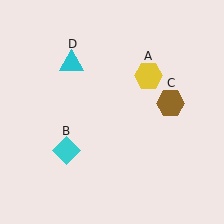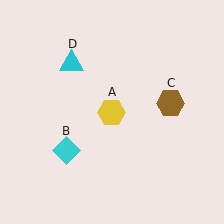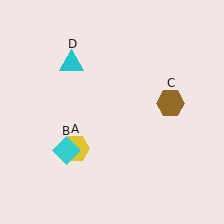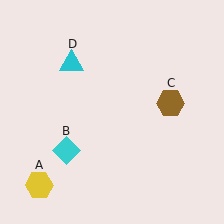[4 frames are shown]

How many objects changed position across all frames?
1 object changed position: yellow hexagon (object A).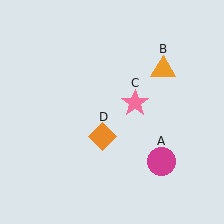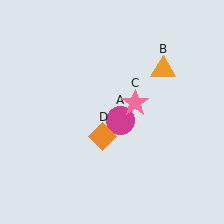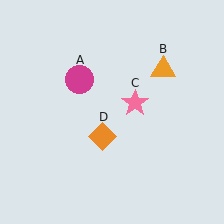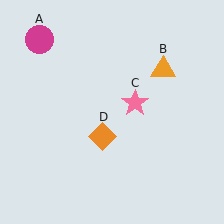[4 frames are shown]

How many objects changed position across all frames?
1 object changed position: magenta circle (object A).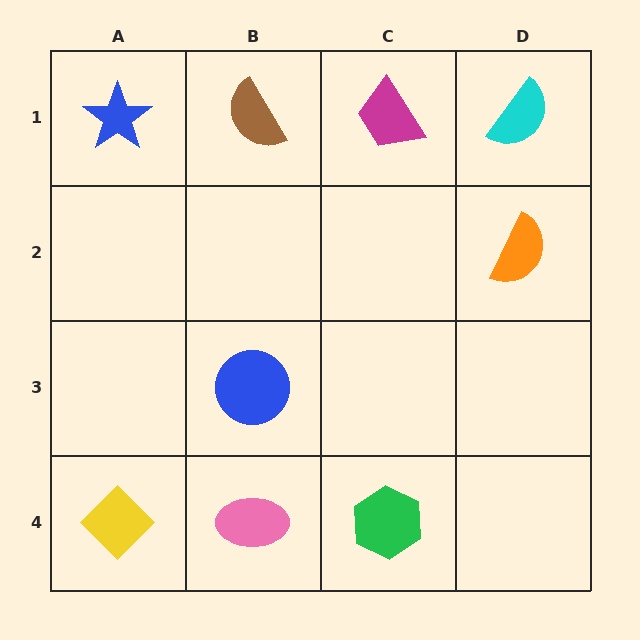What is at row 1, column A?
A blue star.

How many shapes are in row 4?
3 shapes.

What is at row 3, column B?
A blue circle.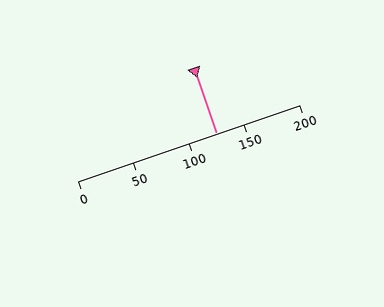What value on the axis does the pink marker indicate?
The marker indicates approximately 125.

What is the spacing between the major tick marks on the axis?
The major ticks are spaced 50 apart.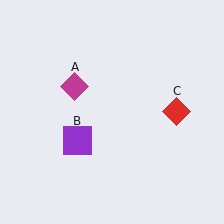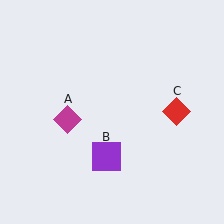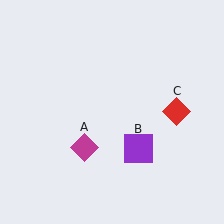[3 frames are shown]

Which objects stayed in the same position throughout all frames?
Red diamond (object C) remained stationary.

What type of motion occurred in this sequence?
The magenta diamond (object A), purple square (object B) rotated counterclockwise around the center of the scene.